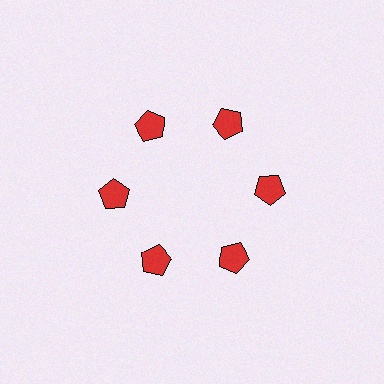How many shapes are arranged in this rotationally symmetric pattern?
There are 6 shapes, arranged in 6 groups of 1.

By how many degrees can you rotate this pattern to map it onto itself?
The pattern maps onto itself every 60 degrees of rotation.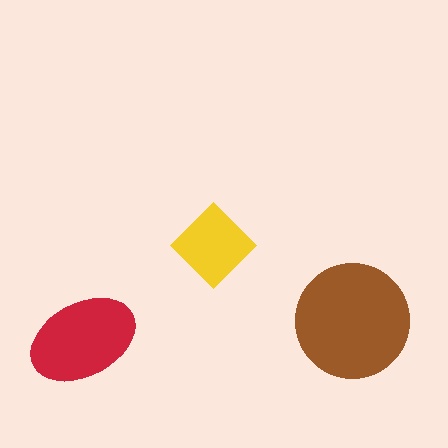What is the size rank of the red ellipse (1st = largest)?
2nd.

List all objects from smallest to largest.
The yellow diamond, the red ellipse, the brown circle.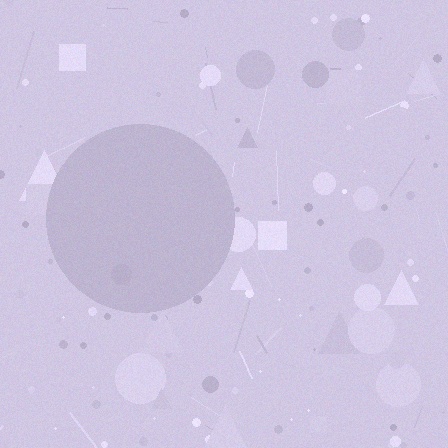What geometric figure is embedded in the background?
A circle is embedded in the background.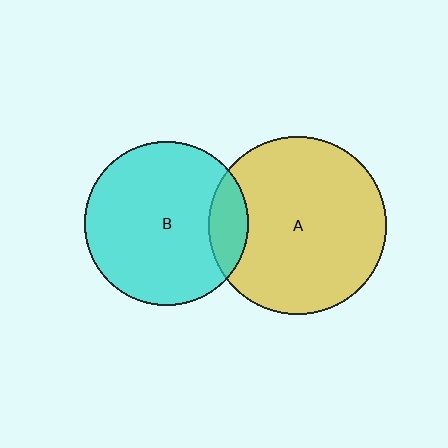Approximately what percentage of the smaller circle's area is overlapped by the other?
Approximately 15%.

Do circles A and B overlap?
Yes.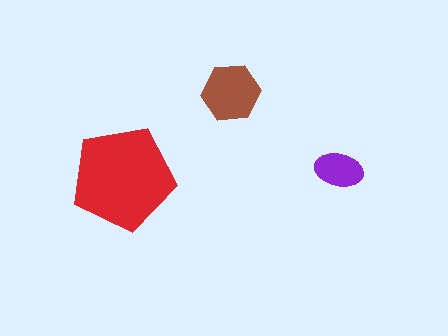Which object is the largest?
The red pentagon.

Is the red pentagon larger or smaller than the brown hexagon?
Larger.